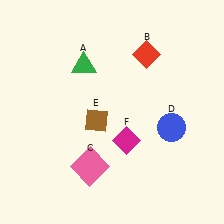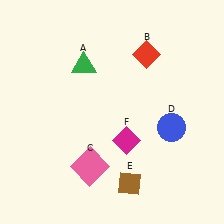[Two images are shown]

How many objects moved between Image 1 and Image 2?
1 object moved between the two images.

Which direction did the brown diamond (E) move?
The brown diamond (E) moved down.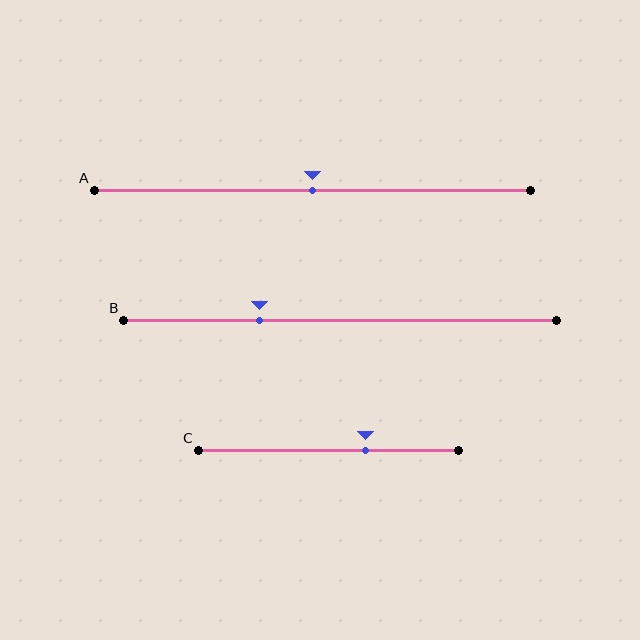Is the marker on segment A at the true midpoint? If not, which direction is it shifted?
Yes, the marker on segment A is at the true midpoint.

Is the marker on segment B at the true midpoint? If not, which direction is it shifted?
No, the marker on segment B is shifted to the left by about 19% of the segment length.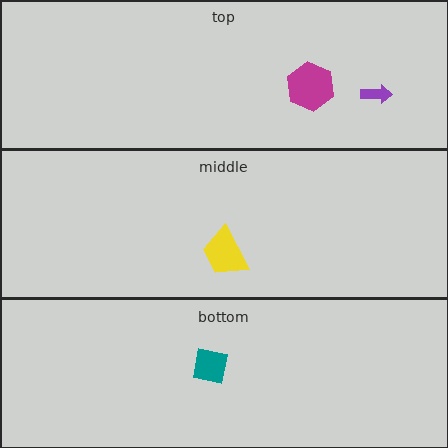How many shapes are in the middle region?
1.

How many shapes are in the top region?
2.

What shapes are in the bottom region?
The teal square.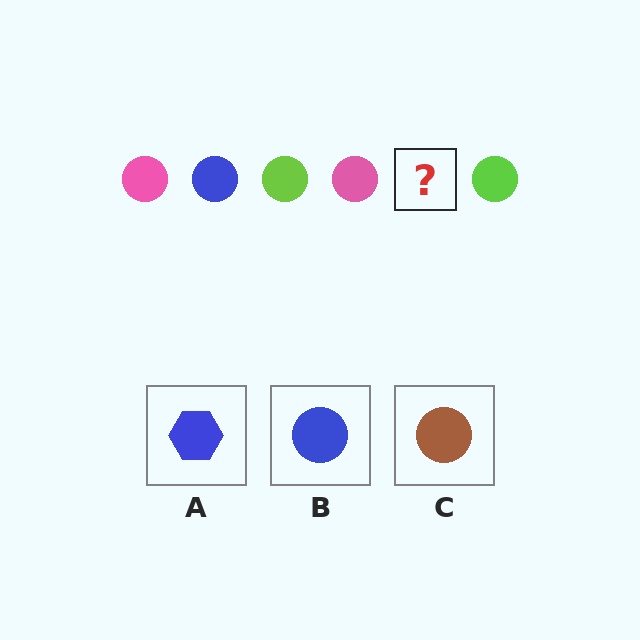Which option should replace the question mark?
Option B.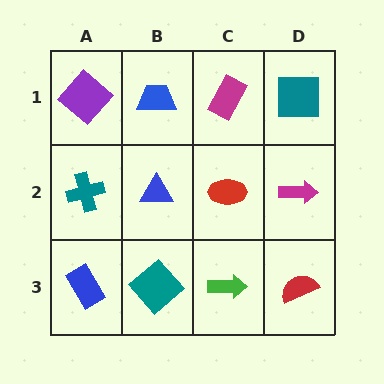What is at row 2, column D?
A magenta arrow.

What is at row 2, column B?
A blue triangle.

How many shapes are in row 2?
4 shapes.